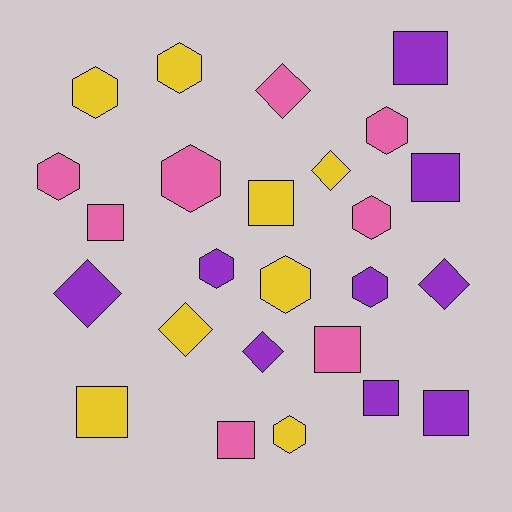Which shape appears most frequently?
Hexagon, with 10 objects.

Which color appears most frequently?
Purple, with 9 objects.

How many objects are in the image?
There are 25 objects.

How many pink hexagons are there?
There are 4 pink hexagons.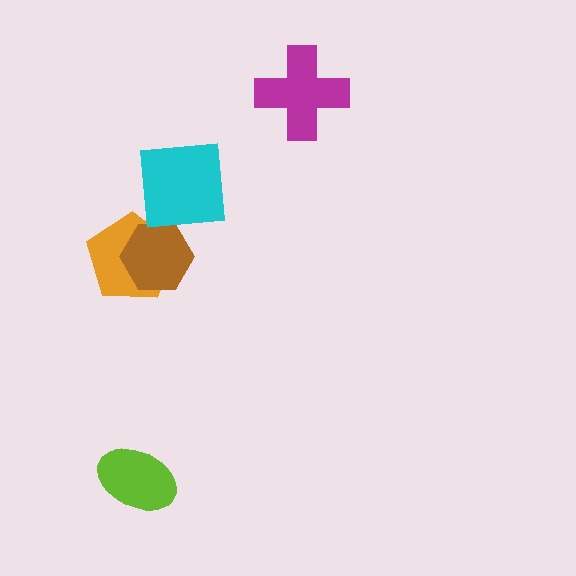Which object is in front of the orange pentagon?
The brown hexagon is in front of the orange pentagon.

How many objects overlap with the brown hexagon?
1 object overlaps with the brown hexagon.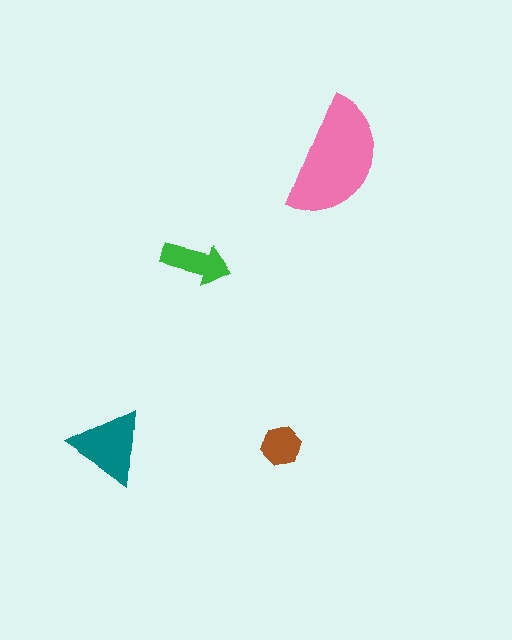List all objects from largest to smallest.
The pink semicircle, the teal triangle, the green arrow, the brown hexagon.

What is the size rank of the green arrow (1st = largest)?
3rd.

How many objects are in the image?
There are 4 objects in the image.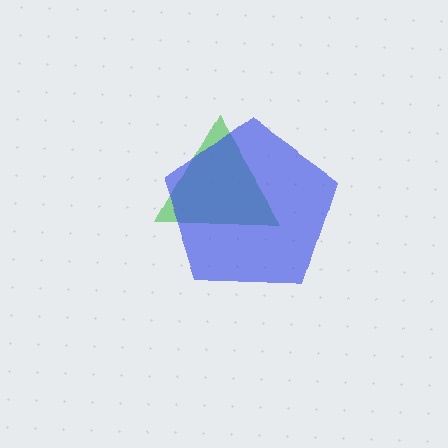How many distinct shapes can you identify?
There are 2 distinct shapes: a green triangle, a blue pentagon.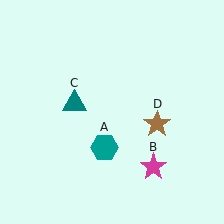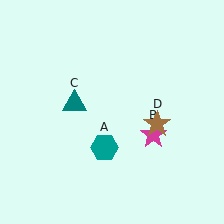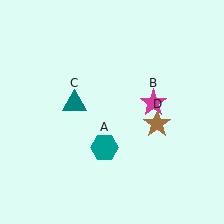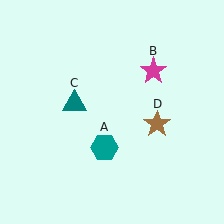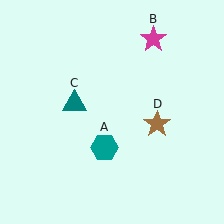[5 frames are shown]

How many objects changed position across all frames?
1 object changed position: magenta star (object B).